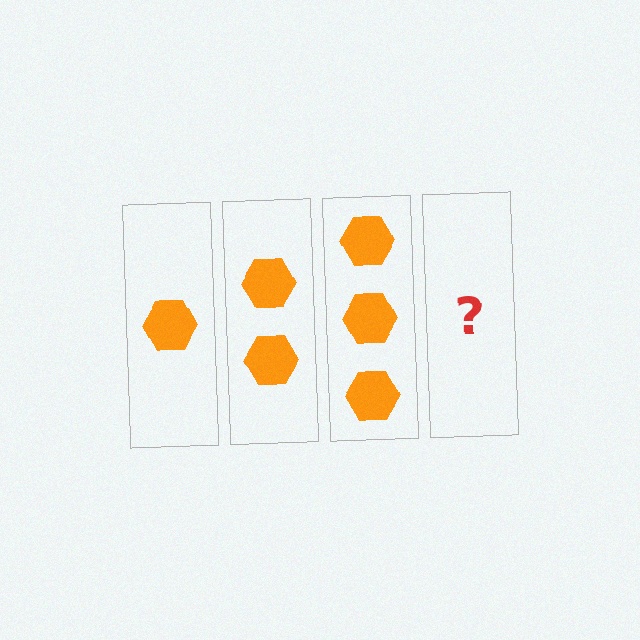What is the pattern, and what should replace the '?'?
The pattern is that each step adds one more hexagon. The '?' should be 4 hexagons.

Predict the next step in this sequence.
The next step is 4 hexagons.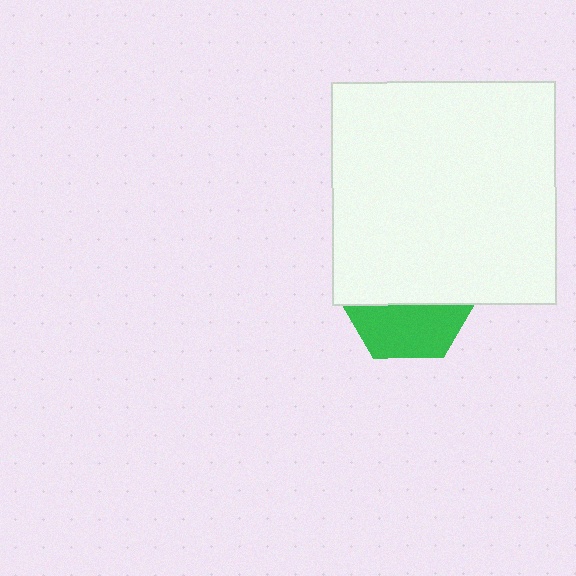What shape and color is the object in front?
The object in front is a white square.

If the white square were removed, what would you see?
You would see the complete green hexagon.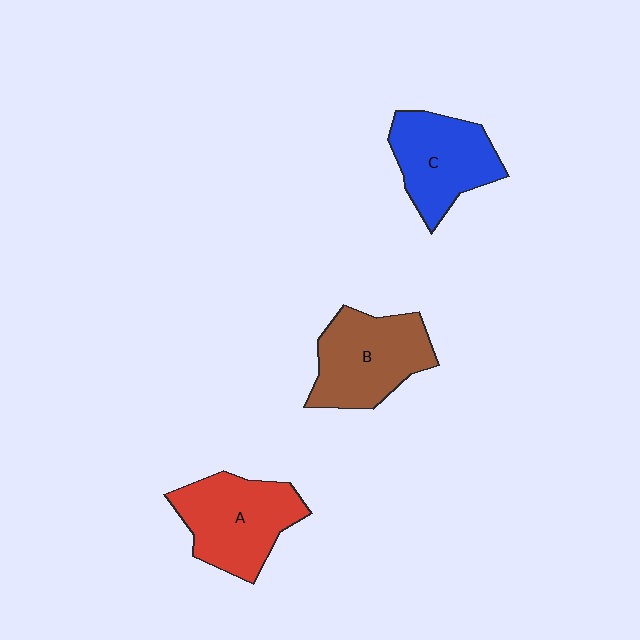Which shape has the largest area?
Shape A (red).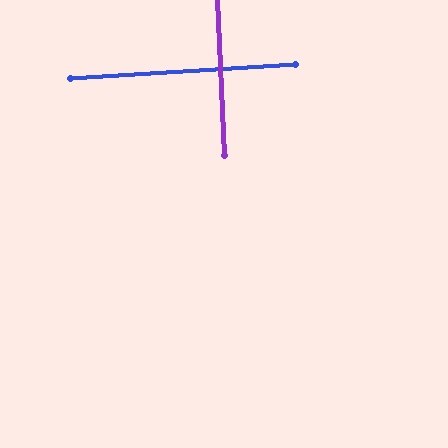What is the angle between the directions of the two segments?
Approximately 89 degrees.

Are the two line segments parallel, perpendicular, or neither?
Perpendicular — they meet at approximately 89°.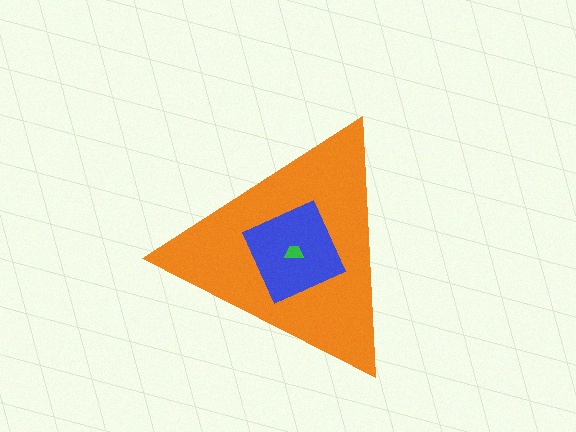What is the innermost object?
The green trapezoid.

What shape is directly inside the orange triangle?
The blue square.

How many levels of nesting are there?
3.